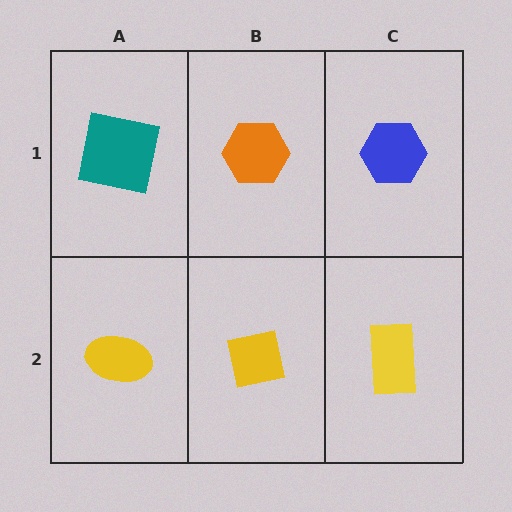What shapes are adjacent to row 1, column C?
A yellow rectangle (row 2, column C), an orange hexagon (row 1, column B).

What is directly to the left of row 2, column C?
A yellow square.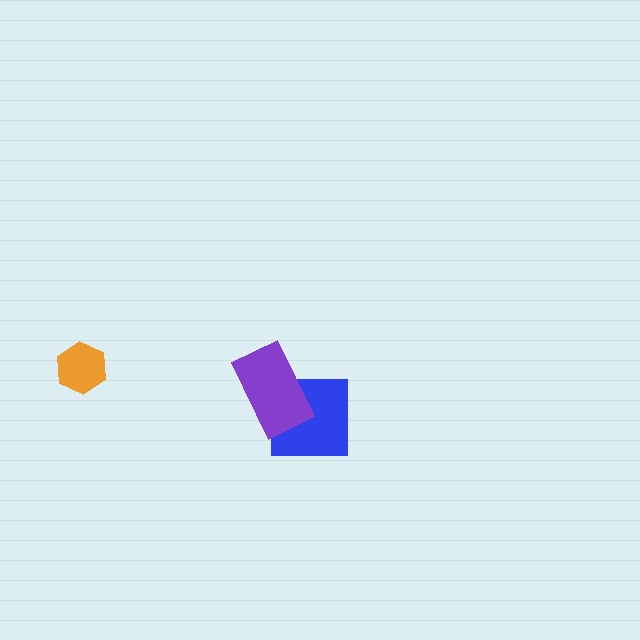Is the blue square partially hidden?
Yes, it is partially covered by another shape.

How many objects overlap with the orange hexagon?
0 objects overlap with the orange hexagon.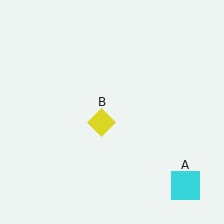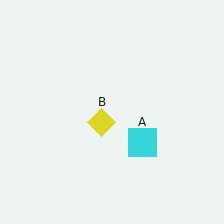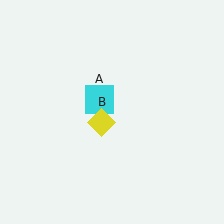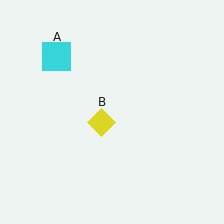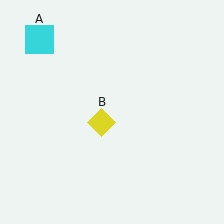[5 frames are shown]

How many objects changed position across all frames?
1 object changed position: cyan square (object A).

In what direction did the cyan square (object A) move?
The cyan square (object A) moved up and to the left.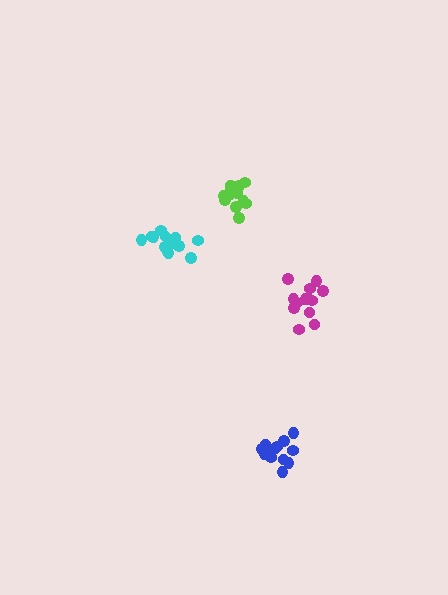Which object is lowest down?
The blue cluster is bottommost.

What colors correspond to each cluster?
The clusters are colored: blue, magenta, cyan, lime.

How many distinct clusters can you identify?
There are 4 distinct clusters.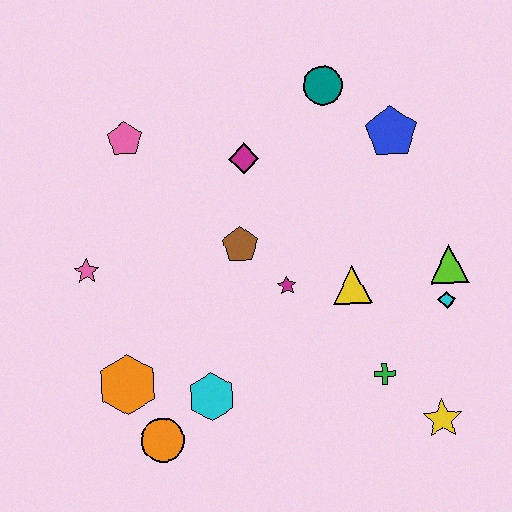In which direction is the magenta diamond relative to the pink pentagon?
The magenta diamond is to the right of the pink pentagon.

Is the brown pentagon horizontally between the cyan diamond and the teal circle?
No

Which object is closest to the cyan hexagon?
The orange circle is closest to the cyan hexagon.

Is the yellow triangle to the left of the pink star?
No